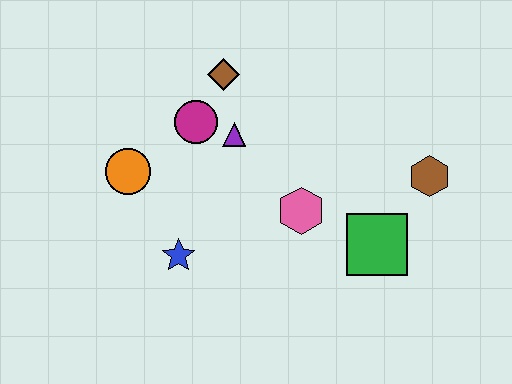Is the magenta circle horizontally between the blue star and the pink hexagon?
Yes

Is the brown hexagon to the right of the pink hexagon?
Yes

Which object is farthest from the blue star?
The brown hexagon is farthest from the blue star.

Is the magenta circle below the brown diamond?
Yes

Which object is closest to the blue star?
The orange circle is closest to the blue star.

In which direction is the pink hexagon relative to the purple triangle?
The pink hexagon is below the purple triangle.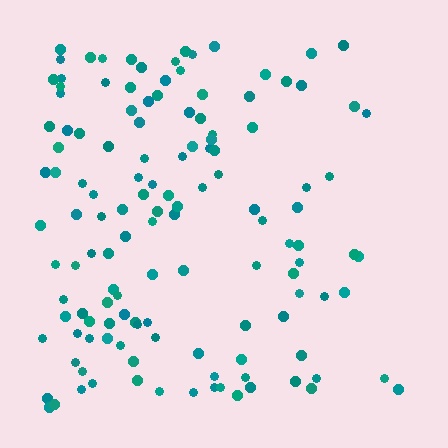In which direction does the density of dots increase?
From right to left, with the left side densest.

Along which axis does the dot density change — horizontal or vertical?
Horizontal.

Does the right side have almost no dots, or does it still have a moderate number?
Still a moderate number, just noticeably fewer than the left.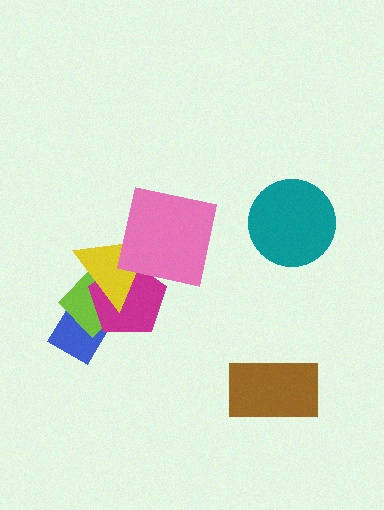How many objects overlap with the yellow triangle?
3 objects overlap with the yellow triangle.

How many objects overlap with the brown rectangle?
0 objects overlap with the brown rectangle.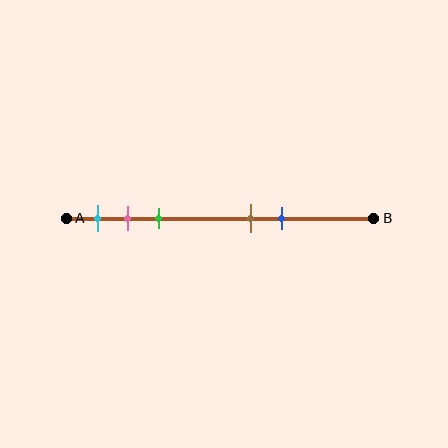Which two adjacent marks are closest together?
The pink and green marks are the closest adjacent pair.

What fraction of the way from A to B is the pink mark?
The pink mark is approximately 20% (0.2) of the way from A to B.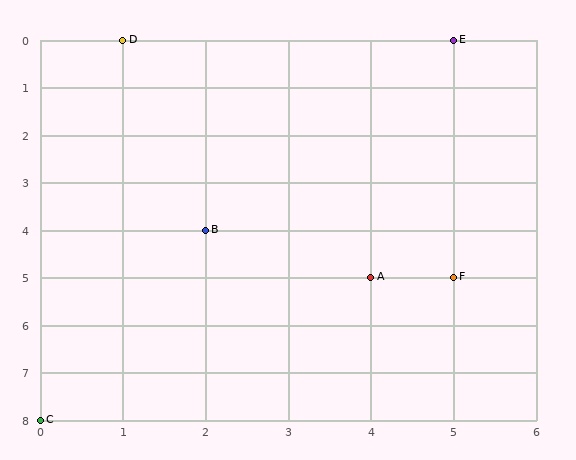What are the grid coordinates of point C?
Point C is at grid coordinates (0, 8).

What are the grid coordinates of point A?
Point A is at grid coordinates (4, 5).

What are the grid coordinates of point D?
Point D is at grid coordinates (1, 0).